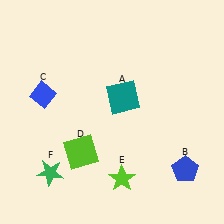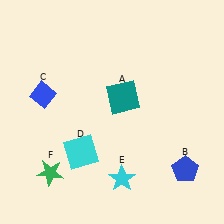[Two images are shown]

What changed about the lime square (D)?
In Image 1, D is lime. In Image 2, it changed to cyan.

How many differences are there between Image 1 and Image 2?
There are 2 differences between the two images.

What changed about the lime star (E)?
In Image 1, E is lime. In Image 2, it changed to cyan.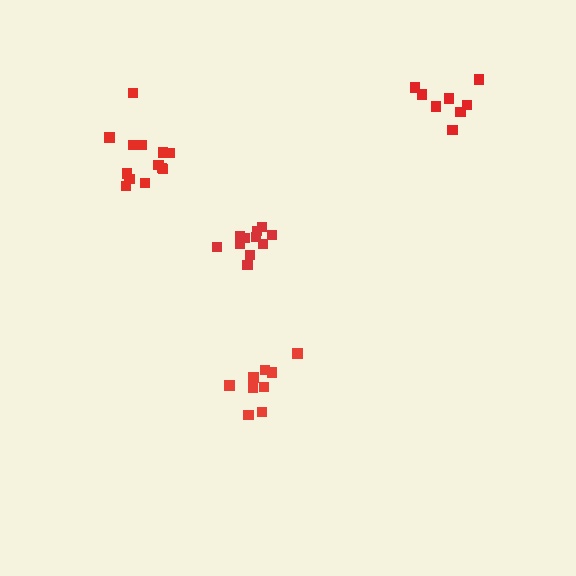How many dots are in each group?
Group 1: 11 dots, Group 2: 8 dots, Group 3: 13 dots, Group 4: 9 dots (41 total).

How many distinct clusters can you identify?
There are 4 distinct clusters.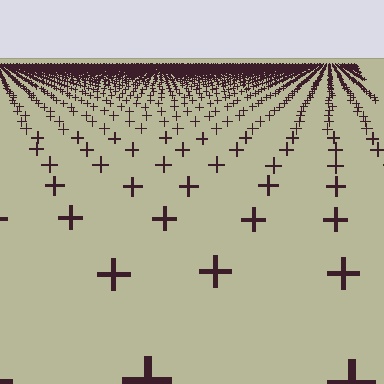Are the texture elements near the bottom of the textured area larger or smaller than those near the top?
Larger. Near the bottom, elements are closer to the viewer and appear at a bigger on-screen size.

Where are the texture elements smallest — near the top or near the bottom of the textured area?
Near the top.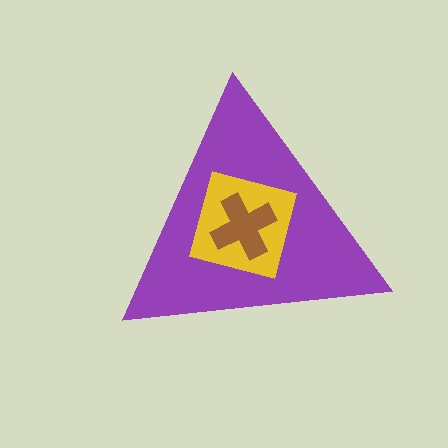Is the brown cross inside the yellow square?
Yes.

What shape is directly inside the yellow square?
The brown cross.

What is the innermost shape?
The brown cross.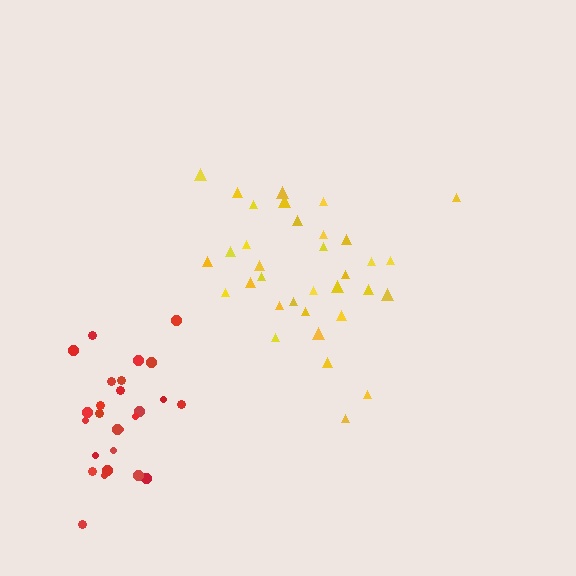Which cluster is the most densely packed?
Red.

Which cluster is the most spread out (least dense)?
Yellow.